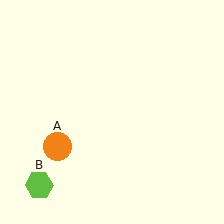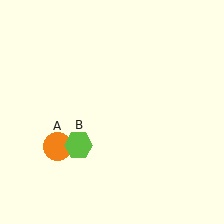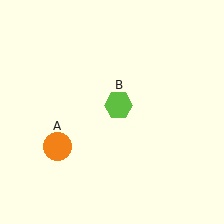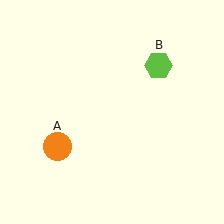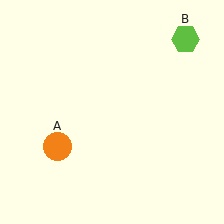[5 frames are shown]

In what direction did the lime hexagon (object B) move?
The lime hexagon (object B) moved up and to the right.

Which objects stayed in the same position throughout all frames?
Orange circle (object A) remained stationary.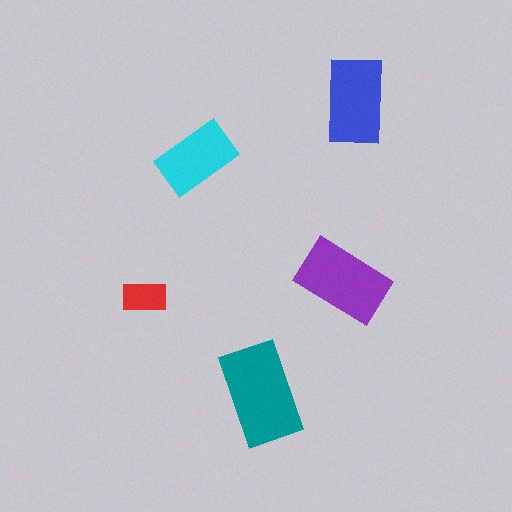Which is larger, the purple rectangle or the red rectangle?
The purple one.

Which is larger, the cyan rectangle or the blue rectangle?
The blue one.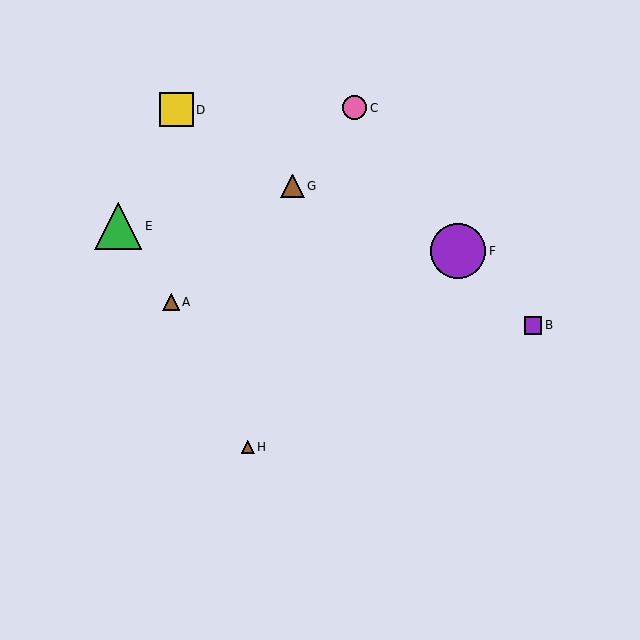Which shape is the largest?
The purple circle (labeled F) is the largest.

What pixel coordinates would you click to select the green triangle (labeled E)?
Click at (118, 226) to select the green triangle E.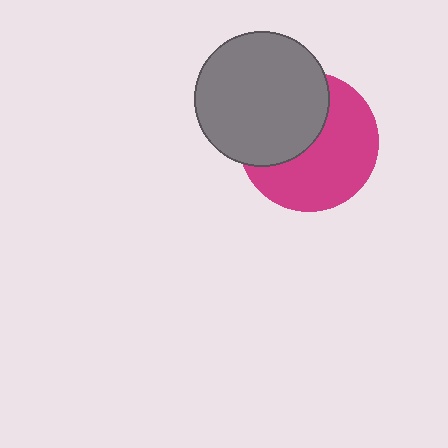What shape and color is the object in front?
The object in front is a gray circle.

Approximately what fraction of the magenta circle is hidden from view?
Roughly 42% of the magenta circle is hidden behind the gray circle.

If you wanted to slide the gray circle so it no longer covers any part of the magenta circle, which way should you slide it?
Slide it toward the upper-left — that is the most direct way to separate the two shapes.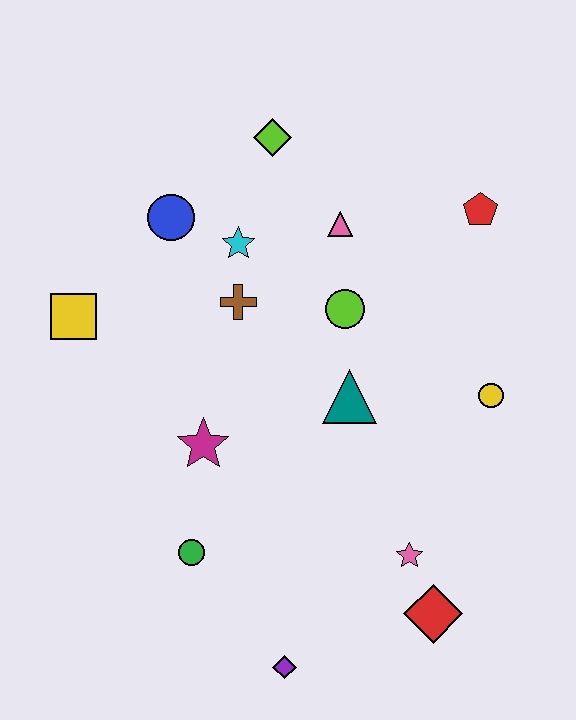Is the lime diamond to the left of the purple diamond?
Yes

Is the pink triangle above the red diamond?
Yes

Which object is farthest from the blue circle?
The red diamond is farthest from the blue circle.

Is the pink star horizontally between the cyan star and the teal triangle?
No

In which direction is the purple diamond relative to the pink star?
The purple diamond is to the left of the pink star.